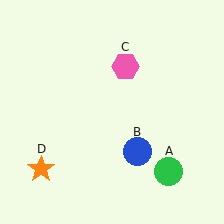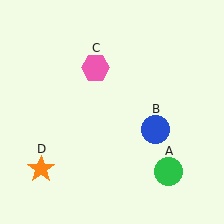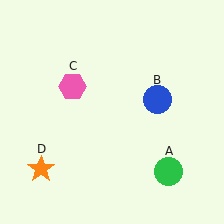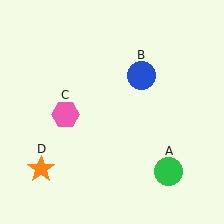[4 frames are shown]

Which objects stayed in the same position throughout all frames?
Green circle (object A) and orange star (object D) remained stationary.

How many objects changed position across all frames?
2 objects changed position: blue circle (object B), pink hexagon (object C).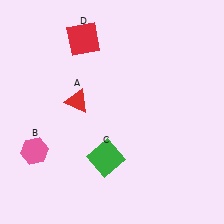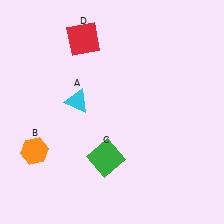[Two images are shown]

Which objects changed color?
A changed from red to cyan. B changed from pink to orange.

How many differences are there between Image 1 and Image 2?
There are 2 differences between the two images.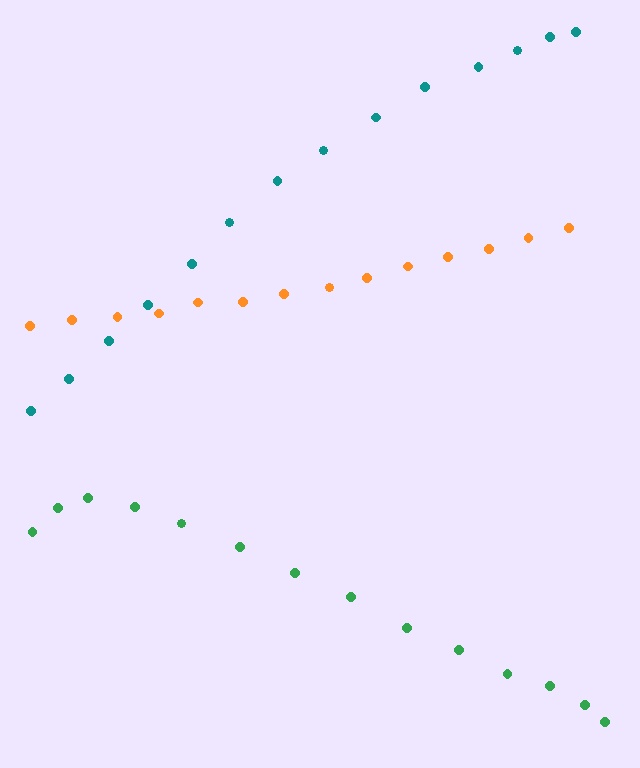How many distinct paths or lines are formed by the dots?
There are 3 distinct paths.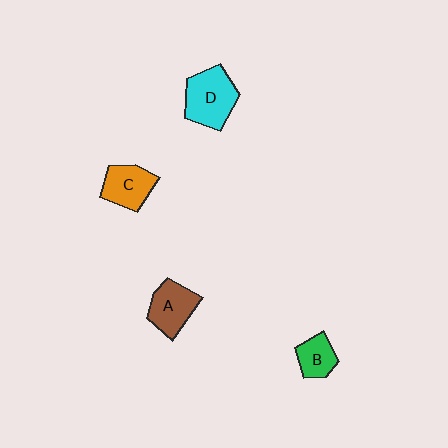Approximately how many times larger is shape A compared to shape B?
Approximately 1.4 times.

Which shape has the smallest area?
Shape B (green).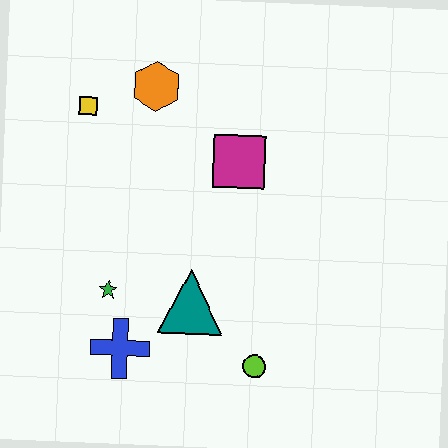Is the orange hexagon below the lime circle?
No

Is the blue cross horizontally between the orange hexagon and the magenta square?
No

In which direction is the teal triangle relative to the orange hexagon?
The teal triangle is below the orange hexagon.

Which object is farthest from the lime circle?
The yellow square is farthest from the lime circle.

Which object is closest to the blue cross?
The green star is closest to the blue cross.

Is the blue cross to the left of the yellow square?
No